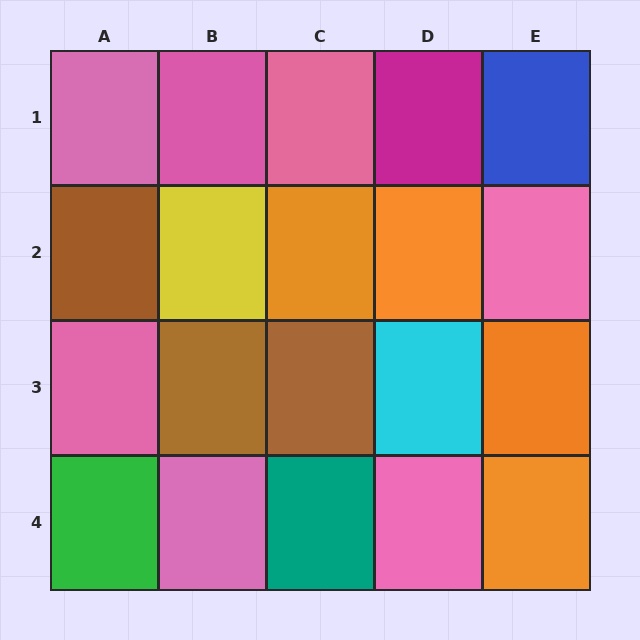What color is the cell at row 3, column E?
Orange.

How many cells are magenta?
1 cell is magenta.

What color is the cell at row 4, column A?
Green.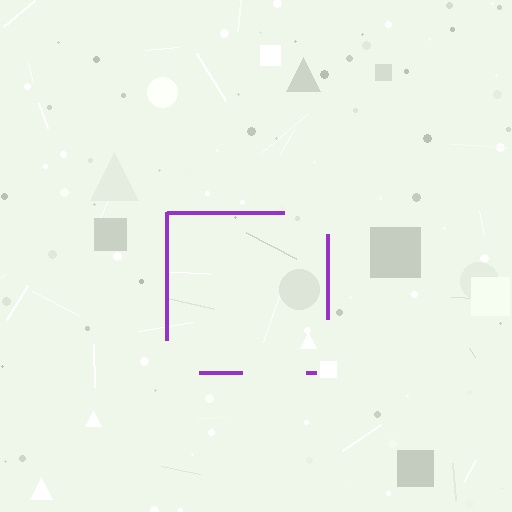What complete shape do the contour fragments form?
The contour fragments form a square.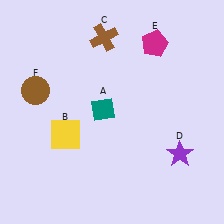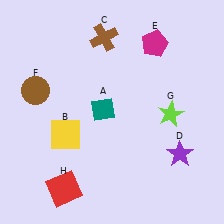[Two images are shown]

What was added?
A lime star (G), a red square (H) were added in Image 2.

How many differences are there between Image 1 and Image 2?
There are 2 differences between the two images.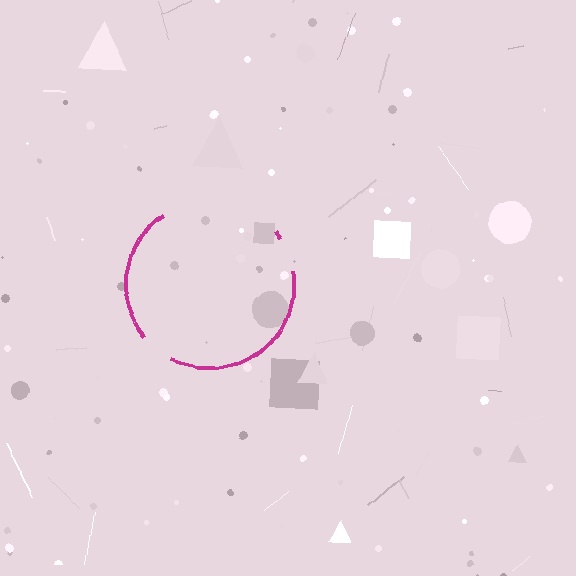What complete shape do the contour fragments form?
The contour fragments form a circle.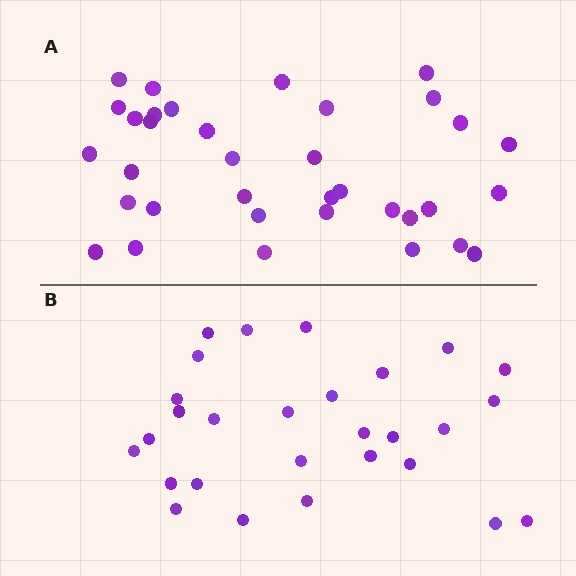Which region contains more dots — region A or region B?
Region A (the top region) has more dots.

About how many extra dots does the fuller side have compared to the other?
Region A has roughly 8 or so more dots than region B.